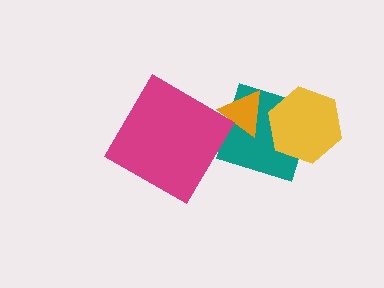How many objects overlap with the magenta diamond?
0 objects overlap with the magenta diamond.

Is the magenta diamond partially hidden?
No, no other shape covers it.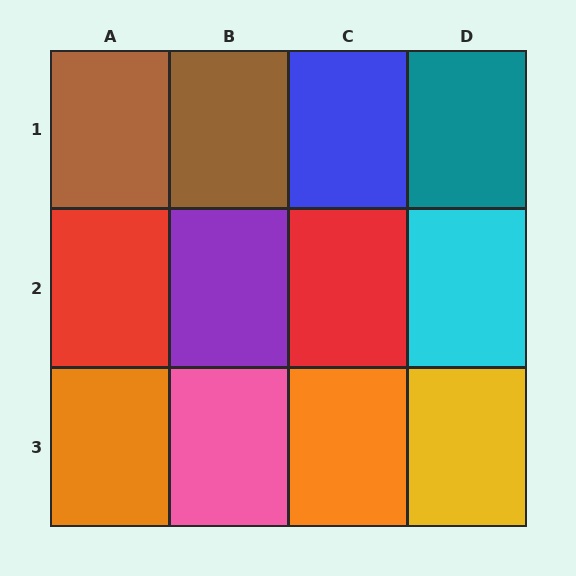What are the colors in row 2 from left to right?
Red, purple, red, cyan.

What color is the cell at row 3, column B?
Pink.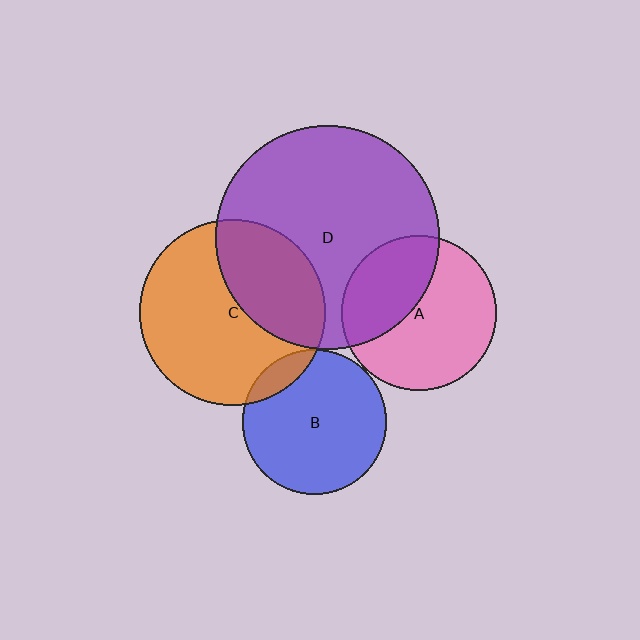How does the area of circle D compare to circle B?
Approximately 2.4 times.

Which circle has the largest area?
Circle D (purple).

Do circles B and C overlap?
Yes.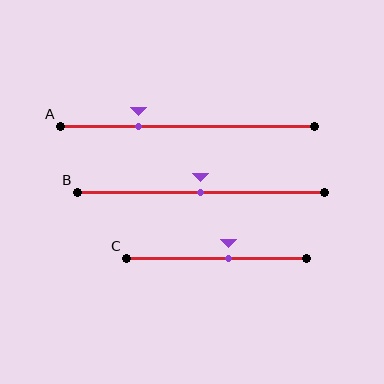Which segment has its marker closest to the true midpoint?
Segment B has its marker closest to the true midpoint.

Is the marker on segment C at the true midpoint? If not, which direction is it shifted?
No, the marker on segment C is shifted to the right by about 7% of the segment length.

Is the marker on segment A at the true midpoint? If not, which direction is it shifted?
No, the marker on segment A is shifted to the left by about 19% of the segment length.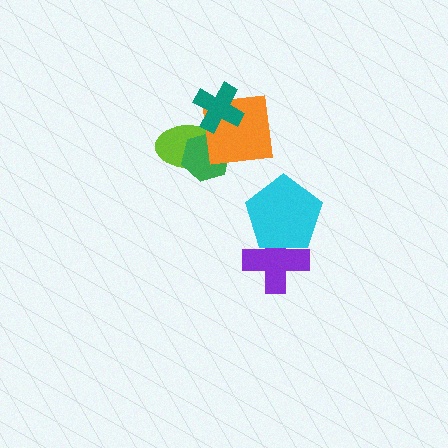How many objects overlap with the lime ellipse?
3 objects overlap with the lime ellipse.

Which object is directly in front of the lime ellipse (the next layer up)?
The green hexagon is directly in front of the lime ellipse.